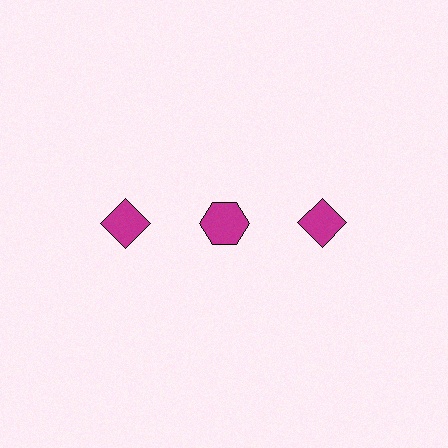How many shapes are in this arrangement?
There are 3 shapes arranged in a grid pattern.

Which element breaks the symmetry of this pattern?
The magenta hexagon in the top row, second from left column breaks the symmetry. All other shapes are magenta diamonds.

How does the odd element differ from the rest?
It has a different shape: hexagon instead of diamond.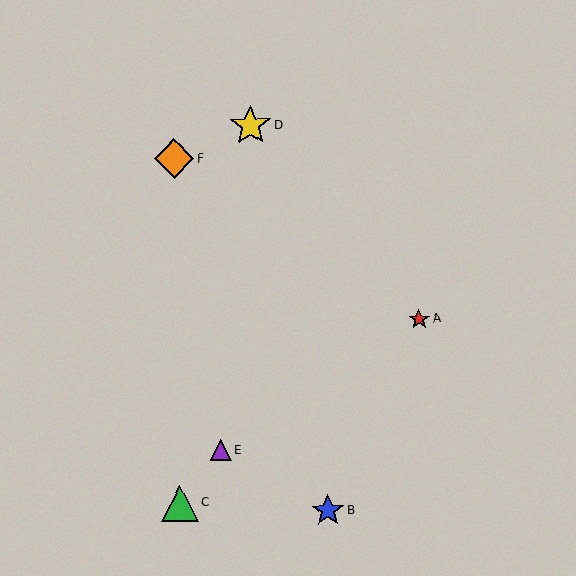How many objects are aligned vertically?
2 objects (C, F) are aligned vertically.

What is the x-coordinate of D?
Object D is at x≈251.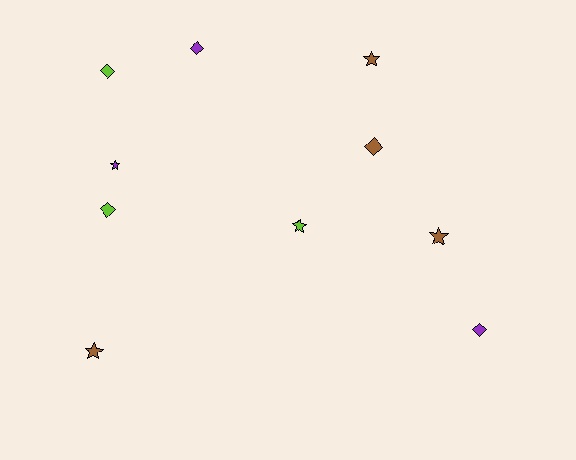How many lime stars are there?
There is 1 lime star.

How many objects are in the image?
There are 10 objects.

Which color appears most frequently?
Brown, with 4 objects.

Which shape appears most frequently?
Star, with 5 objects.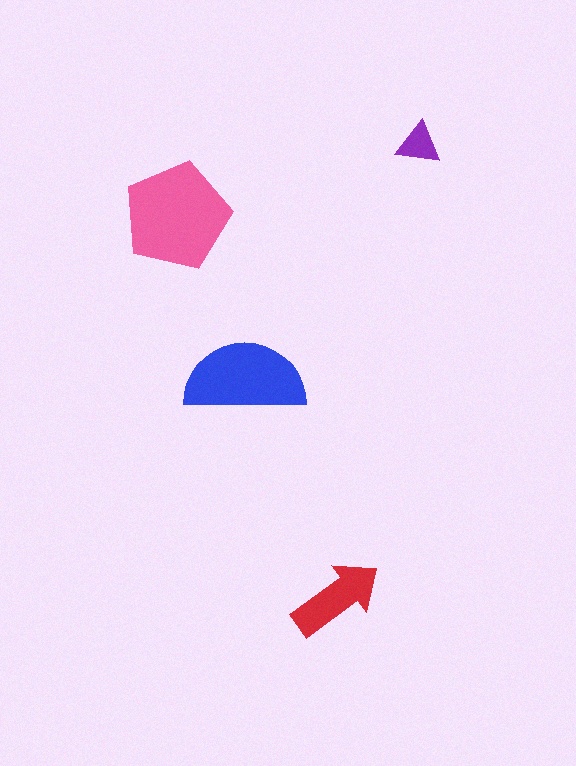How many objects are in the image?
There are 4 objects in the image.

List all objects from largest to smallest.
The pink pentagon, the blue semicircle, the red arrow, the purple triangle.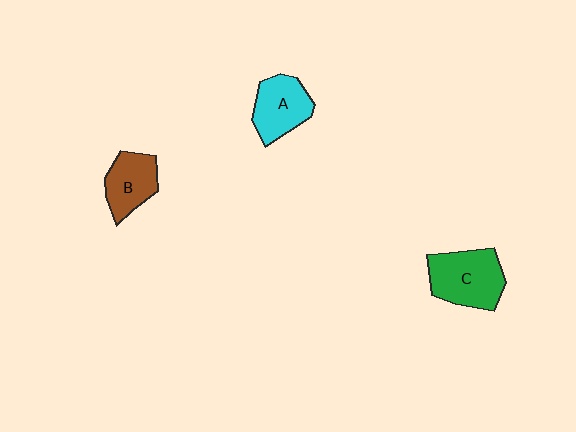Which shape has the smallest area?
Shape B (brown).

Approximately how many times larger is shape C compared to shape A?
Approximately 1.3 times.